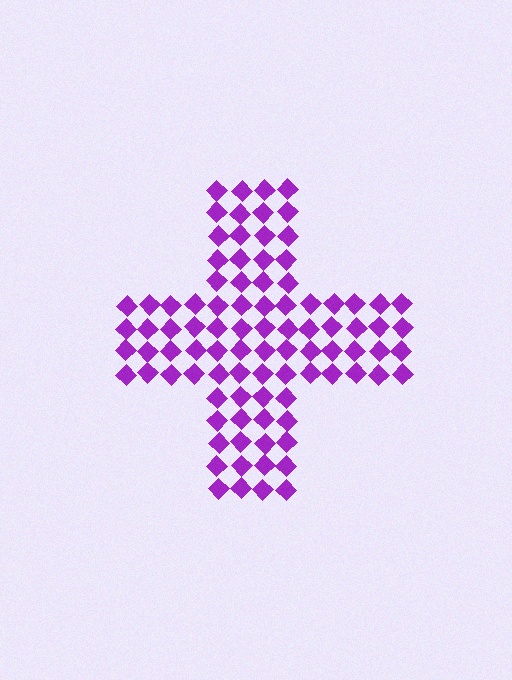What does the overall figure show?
The overall figure shows a cross.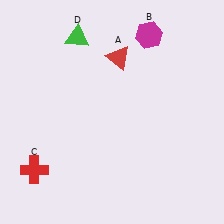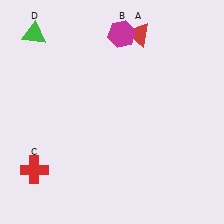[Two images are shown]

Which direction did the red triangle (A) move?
The red triangle (A) moved up.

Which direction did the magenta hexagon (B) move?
The magenta hexagon (B) moved left.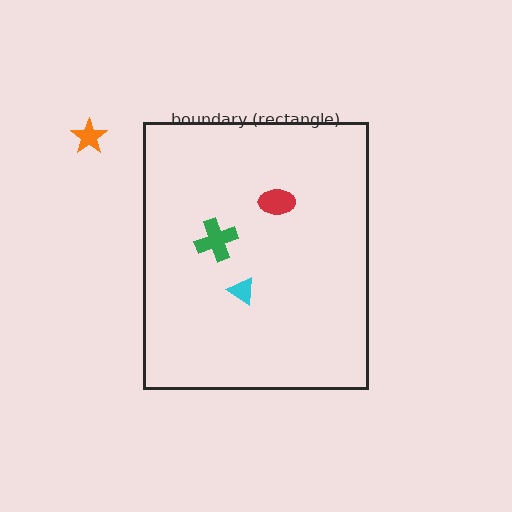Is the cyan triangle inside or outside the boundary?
Inside.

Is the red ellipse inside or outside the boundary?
Inside.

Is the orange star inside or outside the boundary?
Outside.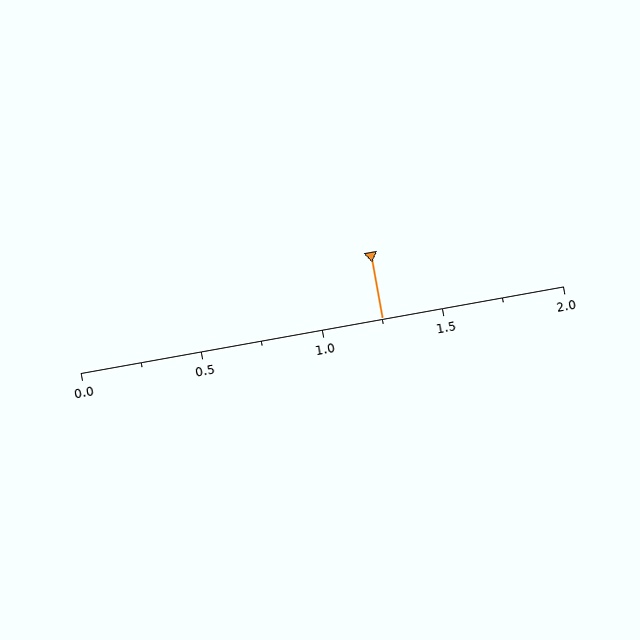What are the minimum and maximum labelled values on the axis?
The axis runs from 0.0 to 2.0.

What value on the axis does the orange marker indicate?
The marker indicates approximately 1.25.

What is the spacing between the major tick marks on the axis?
The major ticks are spaced 0.5 apart.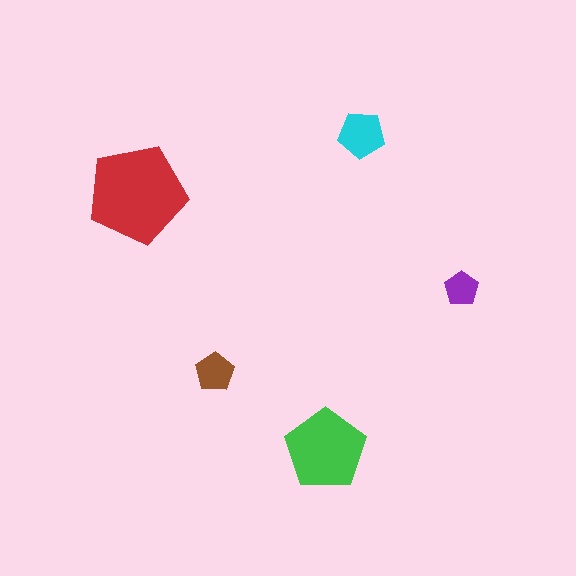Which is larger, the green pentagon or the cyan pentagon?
The green one.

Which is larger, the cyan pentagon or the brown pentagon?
The cyan one.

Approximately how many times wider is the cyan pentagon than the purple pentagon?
About 1.5 times wider.